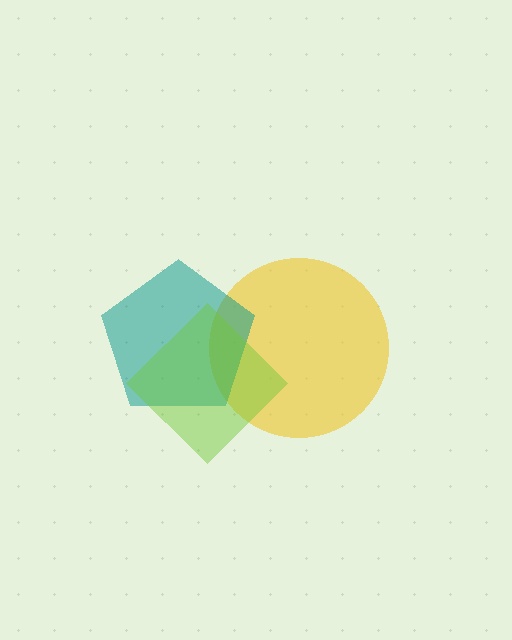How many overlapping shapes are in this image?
There are 3 overlapping shapes in the image.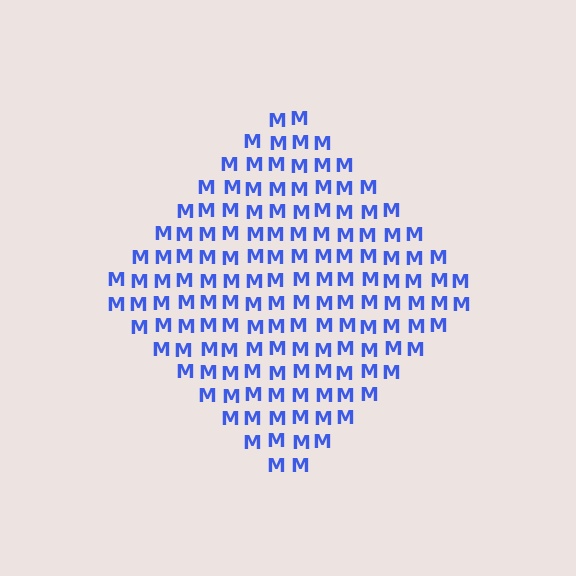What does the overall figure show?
The overall figure shows a diamond.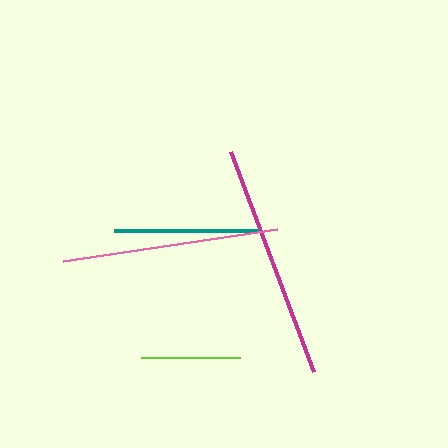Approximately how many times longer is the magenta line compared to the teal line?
The magenta line is approximately 1.6 times the length of the teal line.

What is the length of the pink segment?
The pink segment is approximately 216 pixels long.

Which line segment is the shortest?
The lime line is the shortest at approximately 99 pixels.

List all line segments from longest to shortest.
From longest to shortest: magenta, pink, teal, lime.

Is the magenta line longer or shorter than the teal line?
The magenta line is longer than the teal line.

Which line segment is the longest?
The magenta line is the longest at approximately 234 pixels.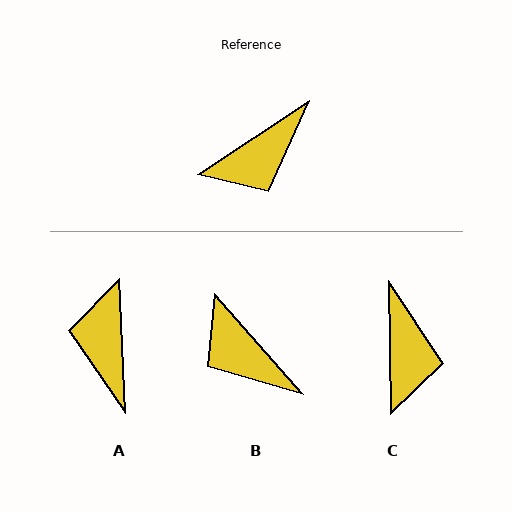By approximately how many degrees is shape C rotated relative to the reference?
Approximately 58 degrees counter-clockwise.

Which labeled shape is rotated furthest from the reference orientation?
A, about 121 degrees away.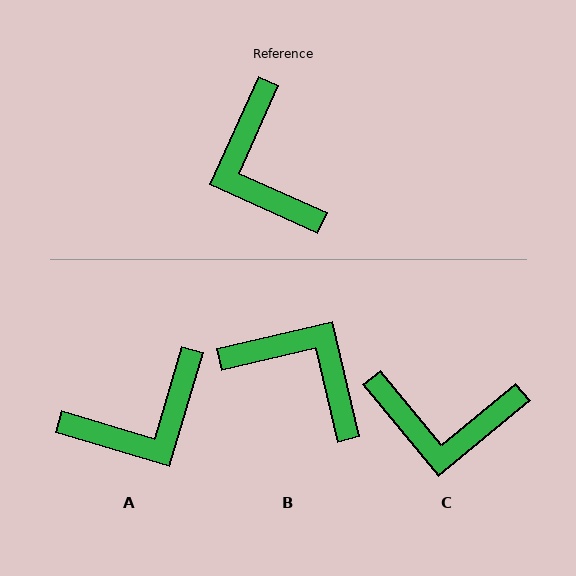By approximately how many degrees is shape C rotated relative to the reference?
Approximately 64 degrees counter-clockwise.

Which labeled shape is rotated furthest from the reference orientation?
B, about 142 degrees away.